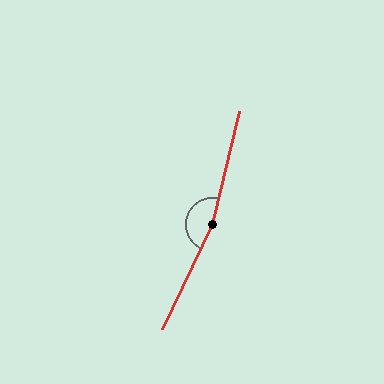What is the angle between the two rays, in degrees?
Approximately 168 degrees.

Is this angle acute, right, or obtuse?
It is obtuse.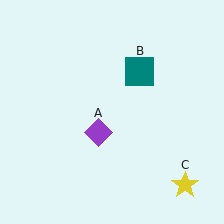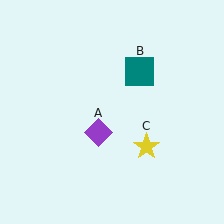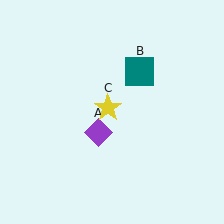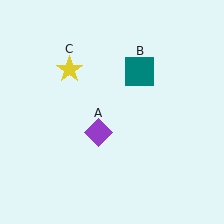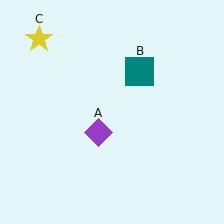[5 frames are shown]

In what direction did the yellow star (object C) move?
The yellow star (object C) moved up and to the left.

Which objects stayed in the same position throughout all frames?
Purple diamond (object A) and teal square (object B) remained stationary.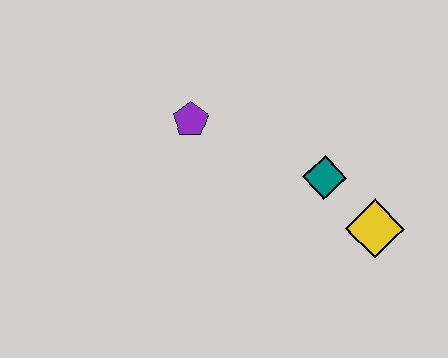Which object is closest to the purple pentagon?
The teal diamond is closest to the purple pentagon.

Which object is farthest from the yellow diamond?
The purple pentagon is farthest from the yellow diamond.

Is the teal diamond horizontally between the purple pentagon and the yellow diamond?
Yes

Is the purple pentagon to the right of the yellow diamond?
No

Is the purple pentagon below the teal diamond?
No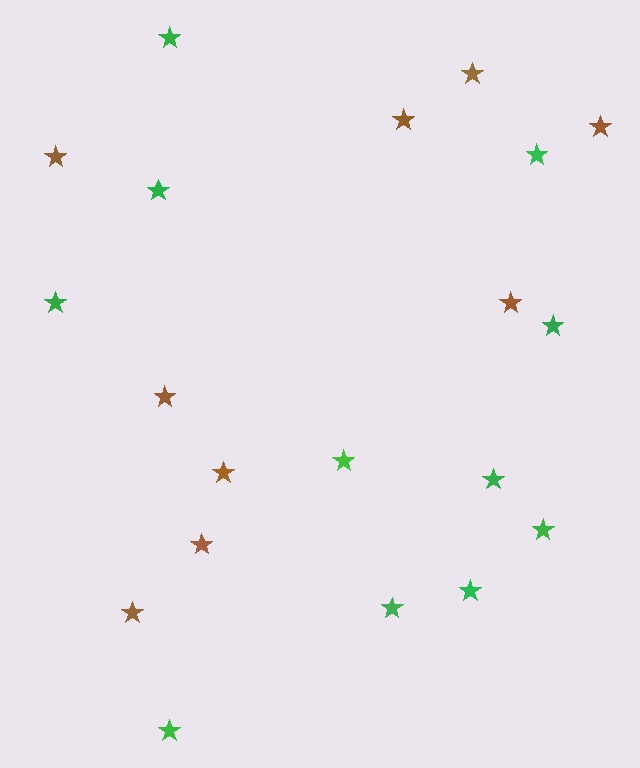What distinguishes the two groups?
There are 2 groups: one group of green stars (11) and one group of brown stars (9).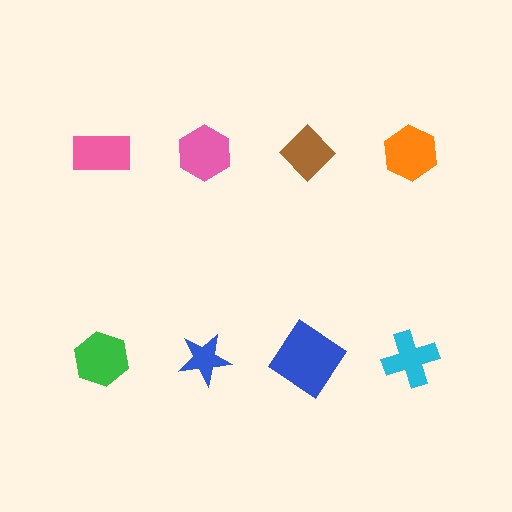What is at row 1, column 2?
A pink hexagon.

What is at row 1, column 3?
A brown diamond.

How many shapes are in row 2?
4 shapes.